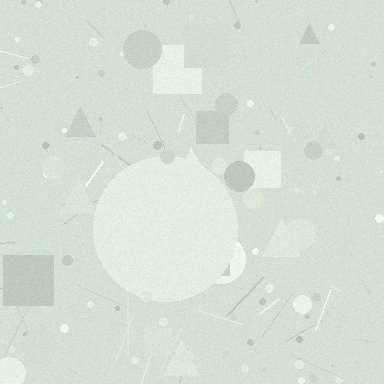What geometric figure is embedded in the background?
A circle is embedded in the background.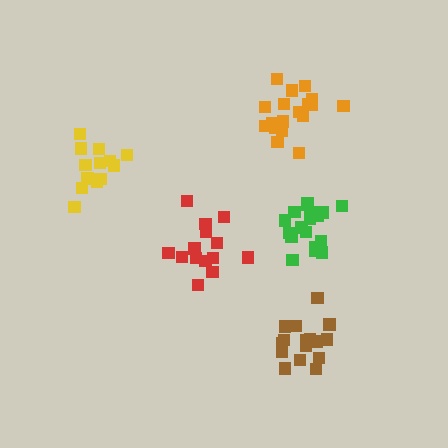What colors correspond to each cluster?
The clusters are colored: brown, orange, red, yellow, green.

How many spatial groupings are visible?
There are 5 spatial groupings.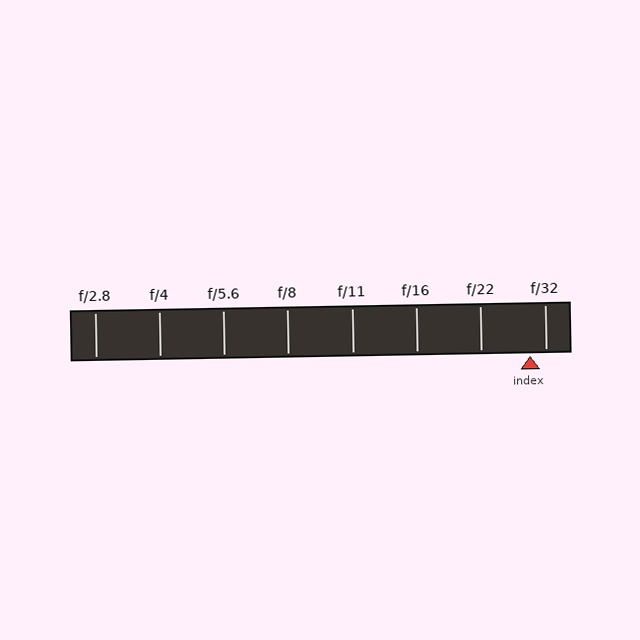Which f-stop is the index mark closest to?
The index mark is closest to f/32.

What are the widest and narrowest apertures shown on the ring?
The widest aperture shown is f/2.8 and the narrowest is f/32.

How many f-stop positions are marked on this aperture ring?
There are 8 f-stop positions marked.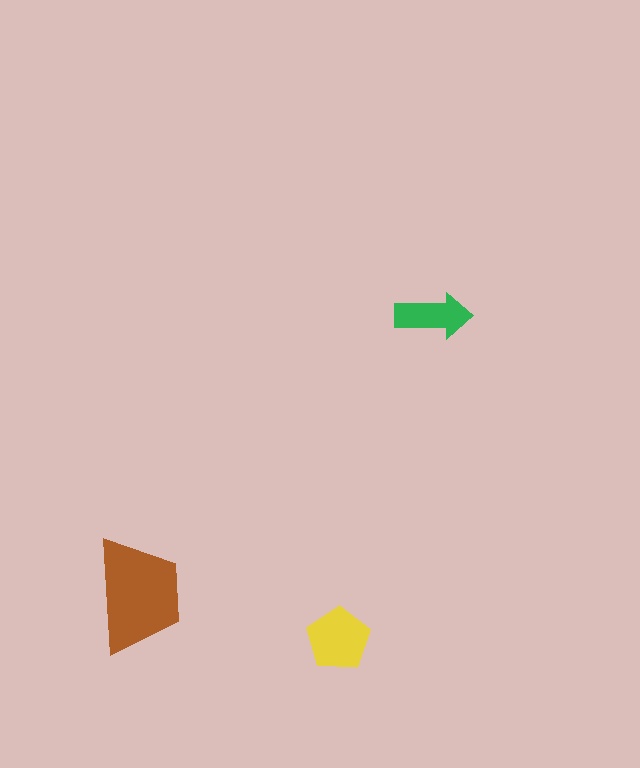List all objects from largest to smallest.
The brown trapezoid, the yellow pentagon, the green arrow.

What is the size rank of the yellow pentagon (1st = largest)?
2nd.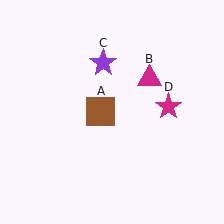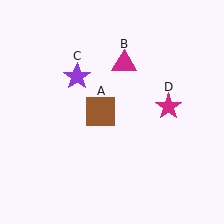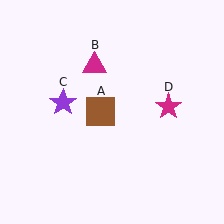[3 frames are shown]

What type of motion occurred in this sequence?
The magenta triangle (object B), purple star (object C) rotated counterclockwise around the center of the scene.